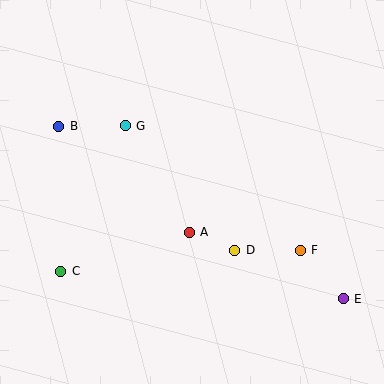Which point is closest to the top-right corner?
Point F is closest to the top-right corner.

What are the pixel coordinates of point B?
Point B is at (59, 126).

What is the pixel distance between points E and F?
The distance between E and F is 65 pixels.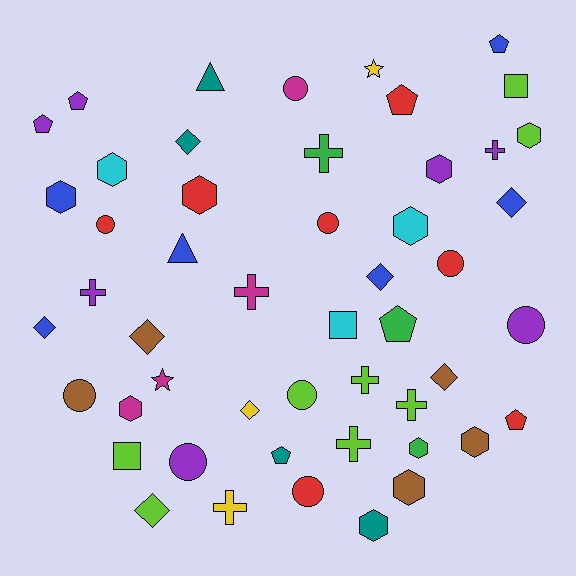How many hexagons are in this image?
There are 11 hexagons.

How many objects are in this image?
There are 50 objects.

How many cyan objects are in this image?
There are 3 cyan objects.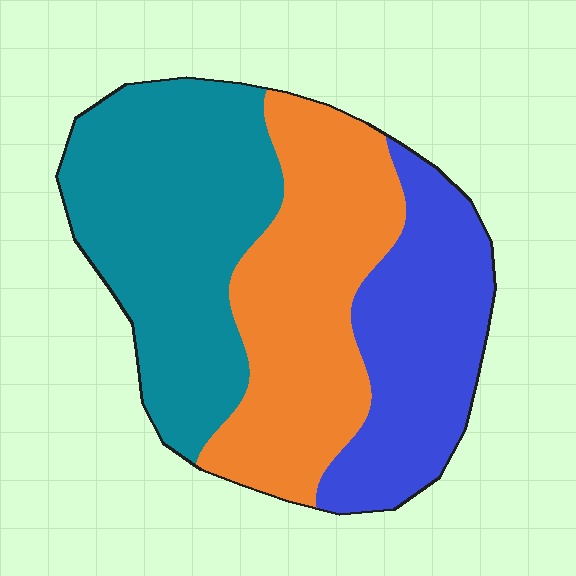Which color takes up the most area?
Teal, at roughly 40%.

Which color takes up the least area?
Blue, at roughly 25%.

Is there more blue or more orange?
Orange.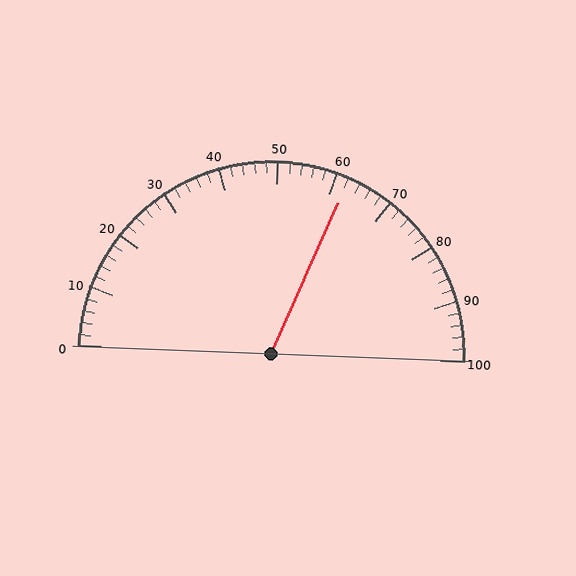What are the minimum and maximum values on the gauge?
The gauge ranges from 0 to 100.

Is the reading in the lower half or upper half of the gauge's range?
The reading is in the upper half of the range (0 to 100).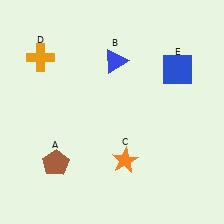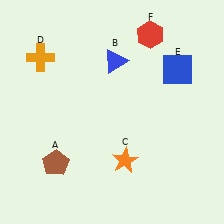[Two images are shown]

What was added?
A red hexagon (F) was added in Image 2.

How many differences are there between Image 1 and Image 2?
There is 1 difference between the two images.